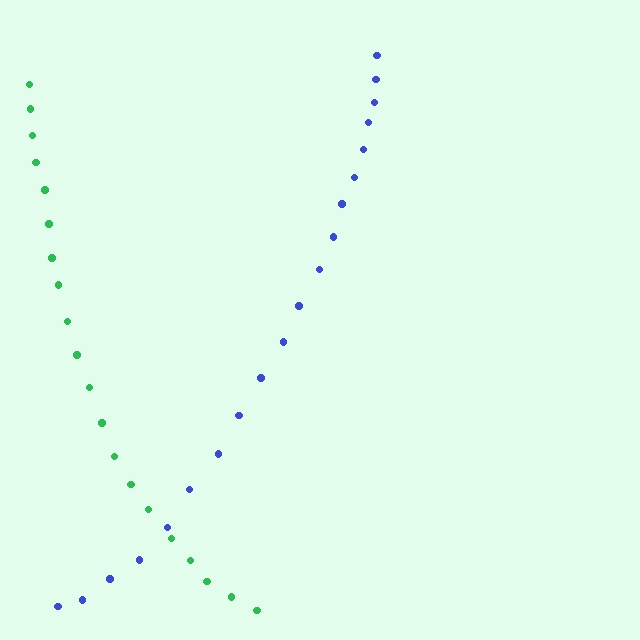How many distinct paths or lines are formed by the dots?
There are 2 distinct paths.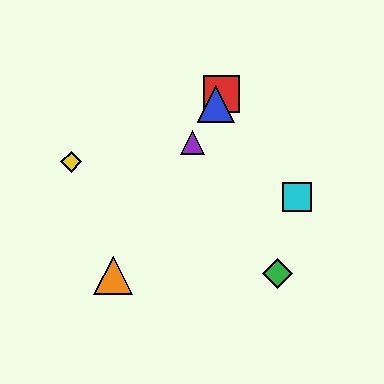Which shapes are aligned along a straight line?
The red square, the blue triangle, the purple triangle, the orange triangle are aligned along a straight line.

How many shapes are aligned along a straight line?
4 shapes (the red square, the blue triangle, the purple triangle, the orange triangle) are aligned along a straight line.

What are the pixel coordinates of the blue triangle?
The blue triangle is at (216, 104).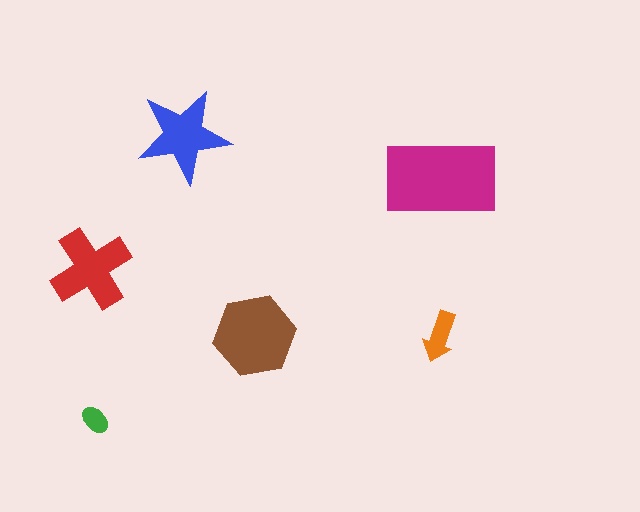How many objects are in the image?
There are 6 objects in the image.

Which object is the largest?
The magenta rectangle.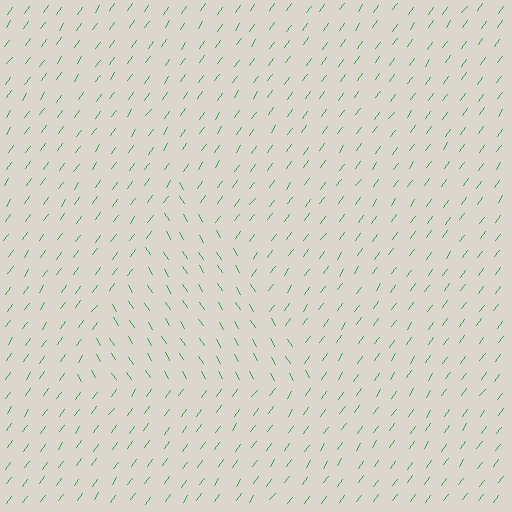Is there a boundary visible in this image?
Yes, there is a texture boundary formed by a change in line orientation.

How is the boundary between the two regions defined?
The boundary is defined purely by a change in line orientation (approximately 68 degrees difference). All lines are the same color and thickness.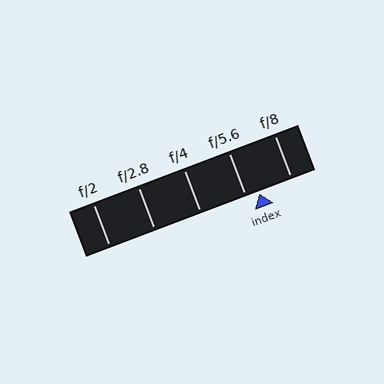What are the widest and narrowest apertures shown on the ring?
The widest aperture shown is f/2 and the narrowest is f/8.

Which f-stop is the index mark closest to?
The index mark is closest to f/5.6.